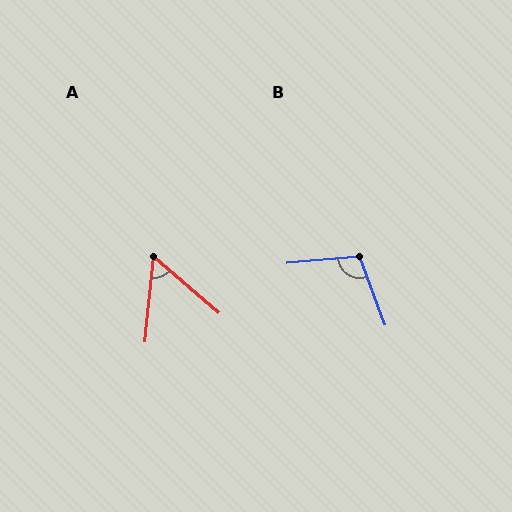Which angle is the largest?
B, at approximately 105 degrees.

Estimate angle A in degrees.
Approximately 54 degrees.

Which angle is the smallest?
A, at approximately 54 degrees.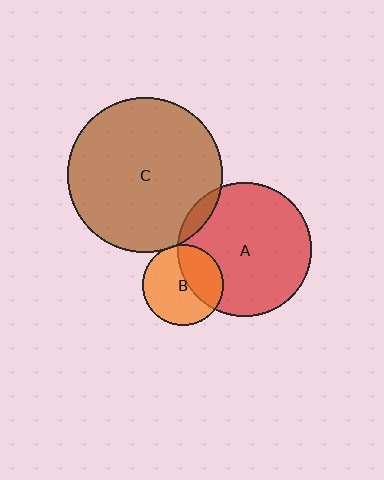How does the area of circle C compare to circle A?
Approximately 1.3 times.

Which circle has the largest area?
Circle C (brown).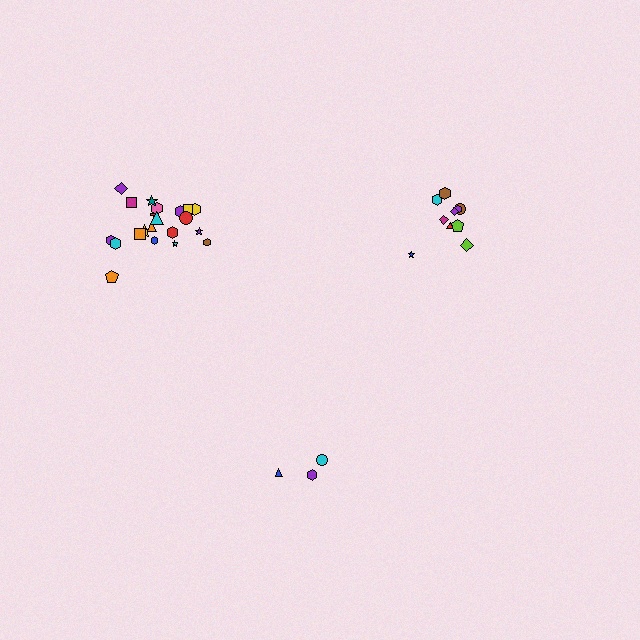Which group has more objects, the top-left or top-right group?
The top-left group.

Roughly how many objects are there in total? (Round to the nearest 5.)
Roughly 35 objects in total.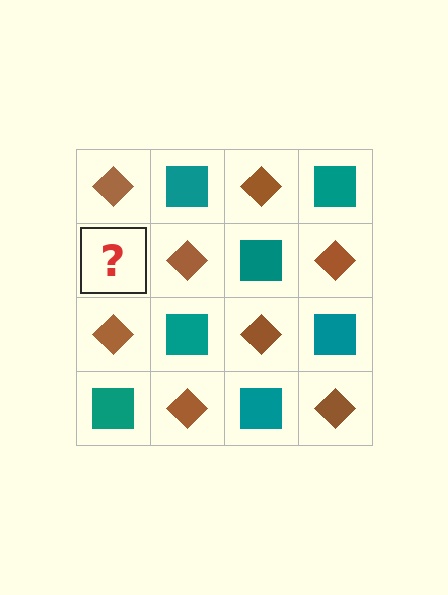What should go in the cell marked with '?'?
The missing cell should contain a teal square.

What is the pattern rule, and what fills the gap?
The rule is that it alternates brown diamond and teal square in a checkerboard pattern. The gap should be filled with a teal square.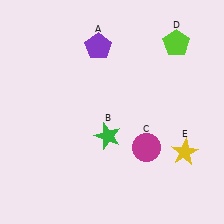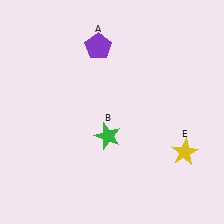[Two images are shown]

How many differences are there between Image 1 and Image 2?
There are 2 differences between the two images.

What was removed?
The lime pentagon (D), the magenta circle (C) were removed in Image 2.